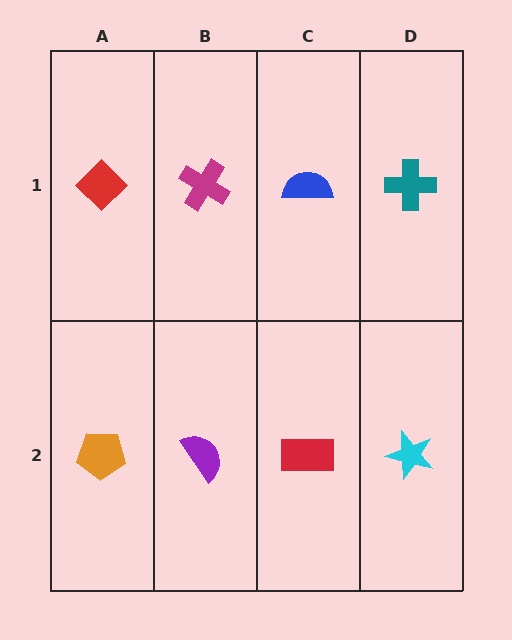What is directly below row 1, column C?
A red rectangle.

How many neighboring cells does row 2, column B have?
3.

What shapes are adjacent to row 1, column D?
A cyan star (row 2, column D), a blue semicircle (row 1, column C).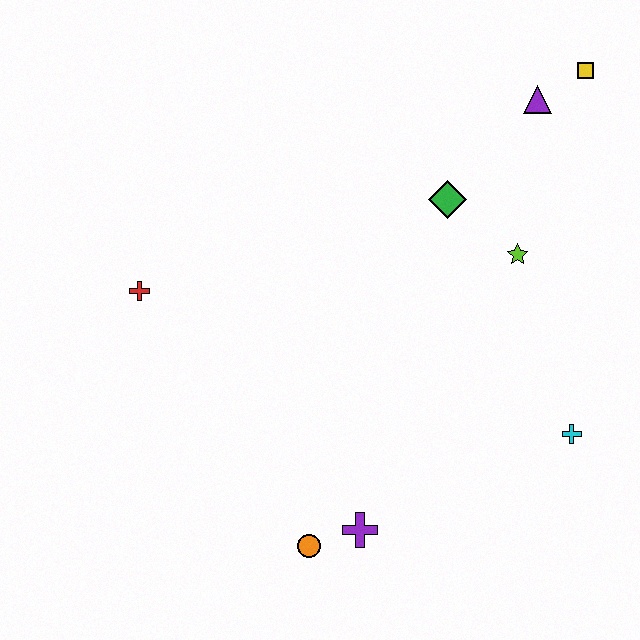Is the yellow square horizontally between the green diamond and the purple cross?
No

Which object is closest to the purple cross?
The orange circle is closest to the purple cross.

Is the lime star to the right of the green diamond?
Yes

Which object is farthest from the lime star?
The red cross is farthest from the lime star.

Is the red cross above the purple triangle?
No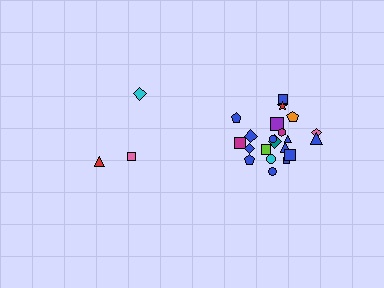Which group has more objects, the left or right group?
The right group.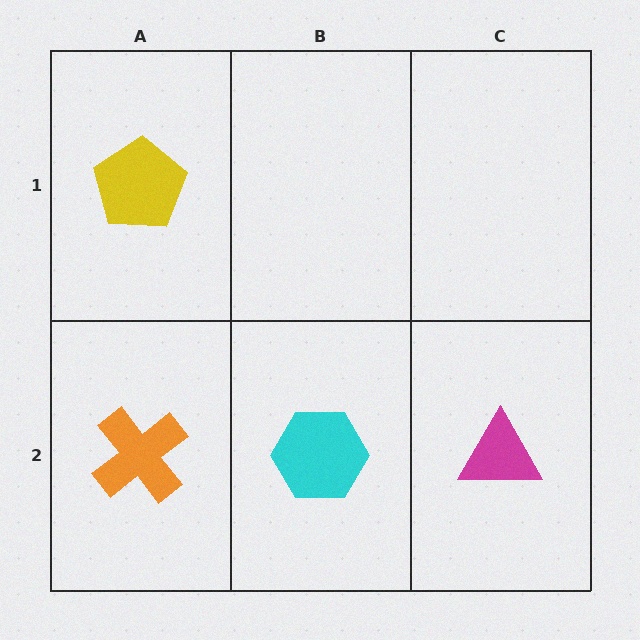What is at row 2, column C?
A magenta triangle.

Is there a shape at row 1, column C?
No, that cell is empty.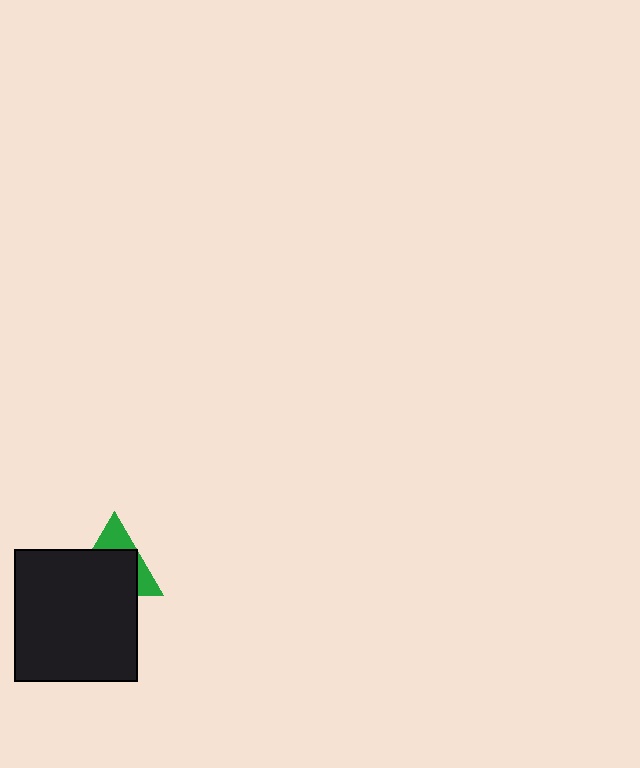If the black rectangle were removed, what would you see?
You would see the complete green triangle.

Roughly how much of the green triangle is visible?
A small part of it is visible (roughly 35%).